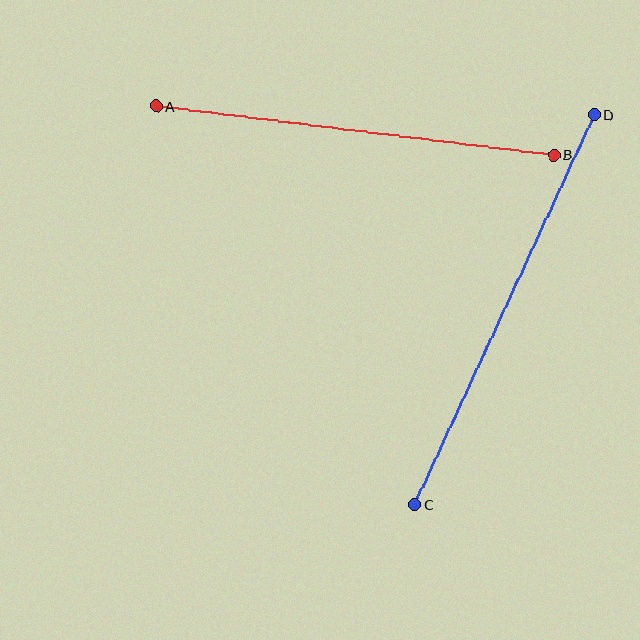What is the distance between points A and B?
The distance is approximately 401 pixels.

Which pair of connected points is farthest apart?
Points C and D are farthest apart.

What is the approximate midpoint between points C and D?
The midpoint is at approximately (505, 310) pixels.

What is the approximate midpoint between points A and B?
The midpoint is at approximately (355, 131) pixels.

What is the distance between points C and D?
The distance is approximately 429 pixels.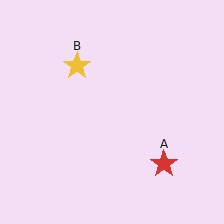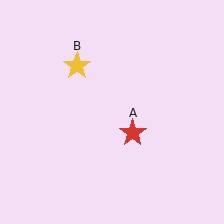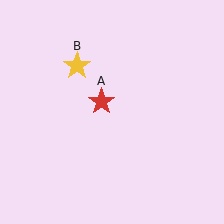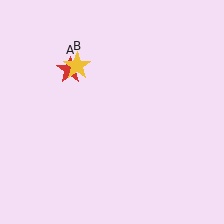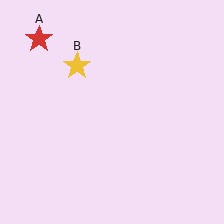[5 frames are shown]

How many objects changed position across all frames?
1 object changed position: red star (object A).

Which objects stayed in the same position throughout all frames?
Yellow star (object B) remained stationary.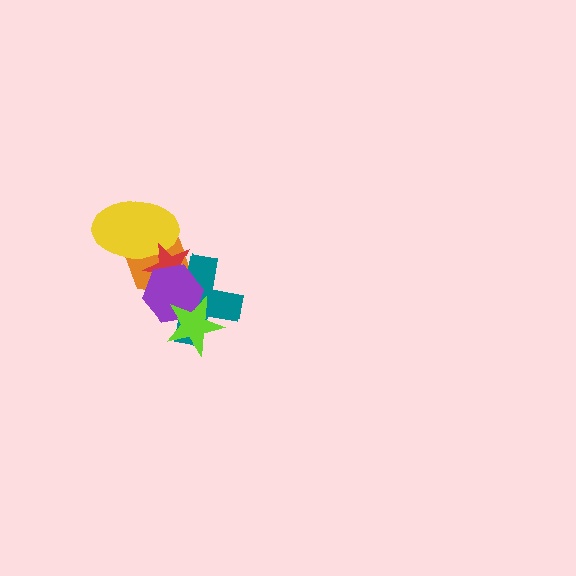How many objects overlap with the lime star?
2 objects overlap with the lime star.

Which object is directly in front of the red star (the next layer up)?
The teal cross is directly in front of the red star.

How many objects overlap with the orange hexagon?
4 objects overlap with the orange hexagon.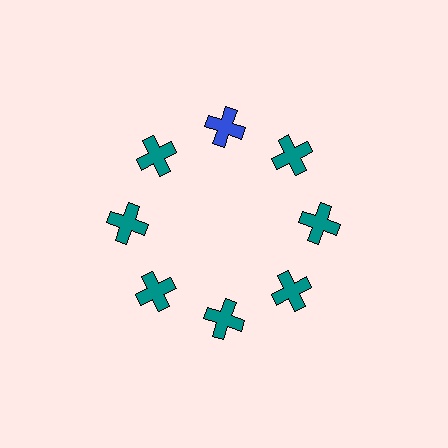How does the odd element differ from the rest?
It has a different color: blue instead of teal.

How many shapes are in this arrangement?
There are 8 shapes arranged in a ring pattern.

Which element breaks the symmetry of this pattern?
The blue cross at roughly the 12 o'clock position breaks the symmetry. All other shapes are teal crosses.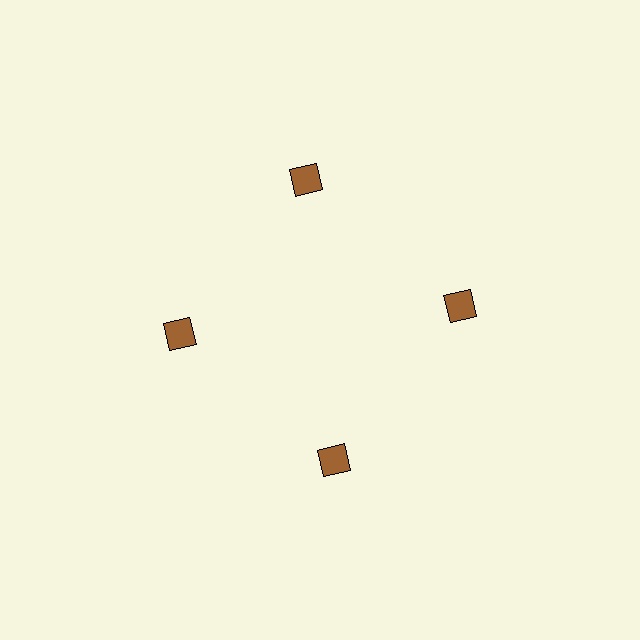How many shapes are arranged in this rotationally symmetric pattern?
There are 4 shapes, arranged in 4 groups of 1.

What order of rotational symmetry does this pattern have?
This pattern has 4-fold rotational symmetry.